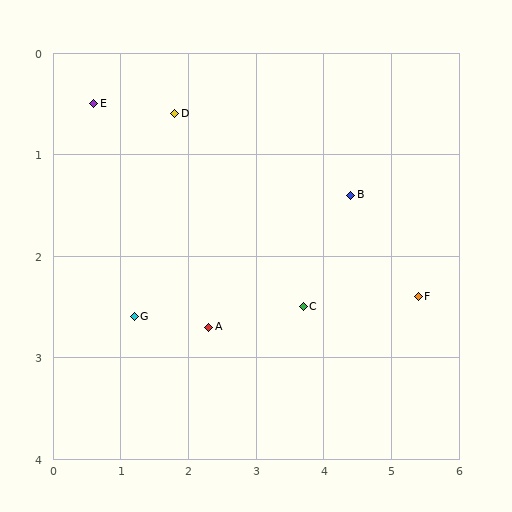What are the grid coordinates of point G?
Point G is at approximately (1.2, 2.6).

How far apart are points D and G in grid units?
Points D and G are about 2.1 grid units apart.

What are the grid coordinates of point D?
Point D is at approximately (1.8, 0.6).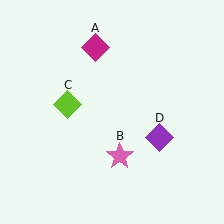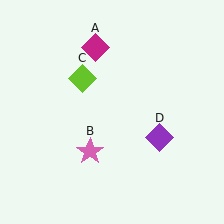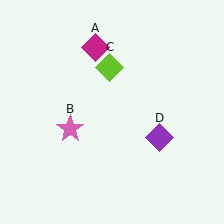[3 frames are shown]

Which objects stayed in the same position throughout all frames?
Magenta diamond (object A) and purple diamond (object D) remained stationary.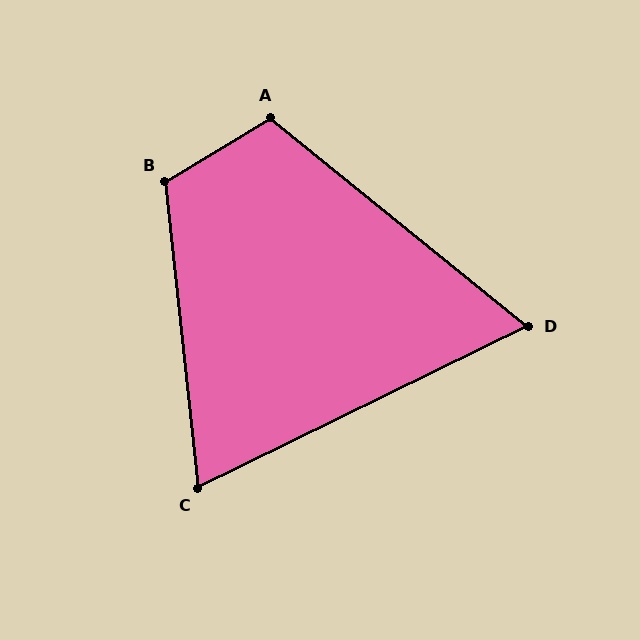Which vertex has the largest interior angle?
B, at approximately 115 degrees.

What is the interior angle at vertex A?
Approximately 110 degrees (obtuse).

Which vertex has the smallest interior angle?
D, at approximately 65 degrees.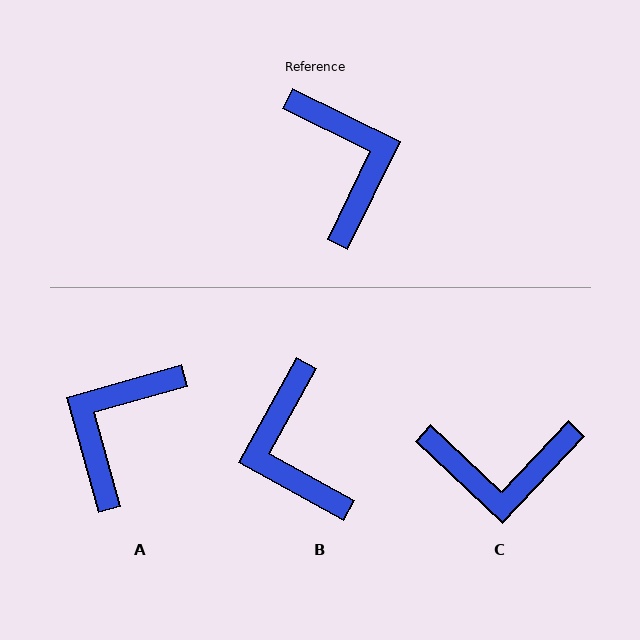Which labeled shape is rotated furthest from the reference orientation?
B, about 177 degrees away.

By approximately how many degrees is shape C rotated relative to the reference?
Approximately 107 degrees clockwise.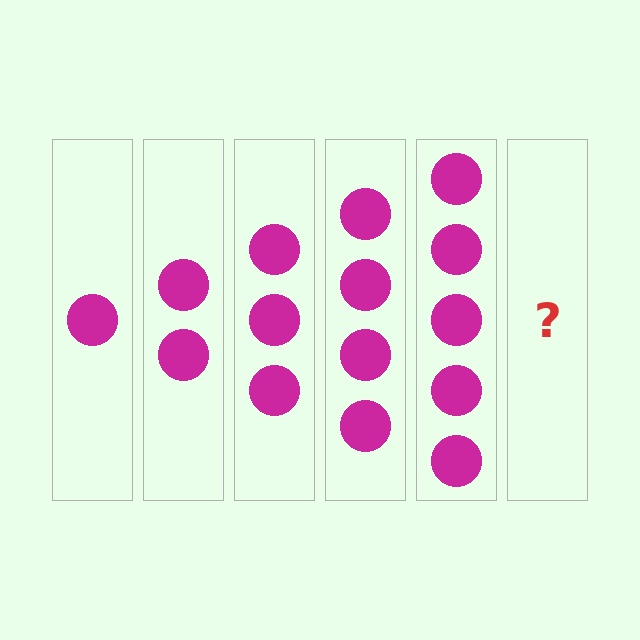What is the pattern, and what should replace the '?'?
The pattern is that each step adds one more circle. The '?' should be 6 circles.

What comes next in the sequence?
The next element should be 6 circles.